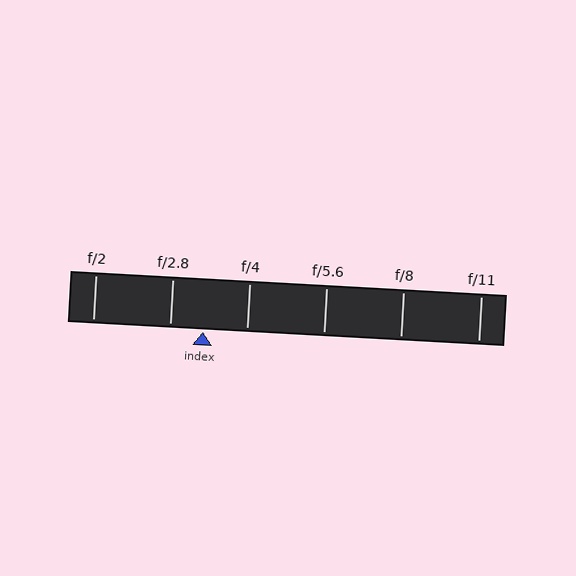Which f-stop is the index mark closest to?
The index mark is closest to f/2.8.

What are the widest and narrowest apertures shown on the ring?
The widest aperture shown is f/2 and the narrowest is f/11.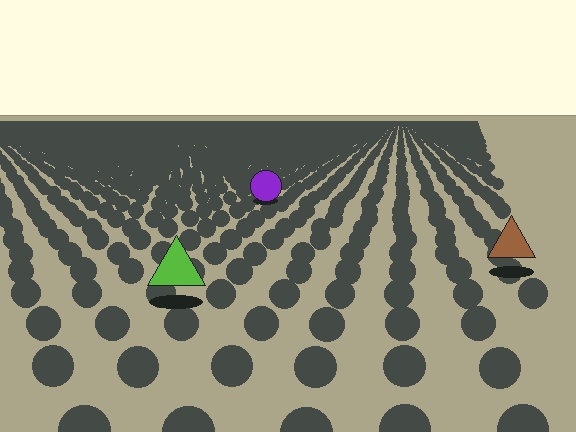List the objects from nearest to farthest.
From nearest to farthest: the lime triangle, the brown triangle, the purple circle.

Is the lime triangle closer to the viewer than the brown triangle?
Yes. The lime triangle is closer — you can tell from the texture gradient: the ground texture is coarser near it.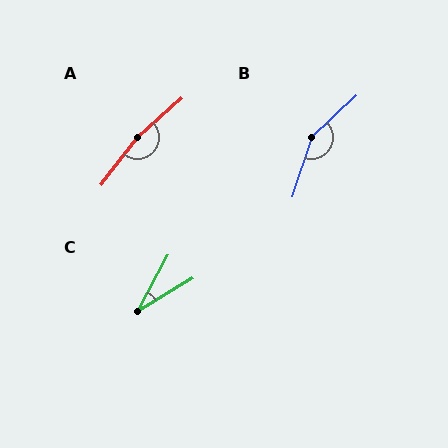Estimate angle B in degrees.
Approximately 152 degrees.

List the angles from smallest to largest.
C (30°), B (152°), A (169°).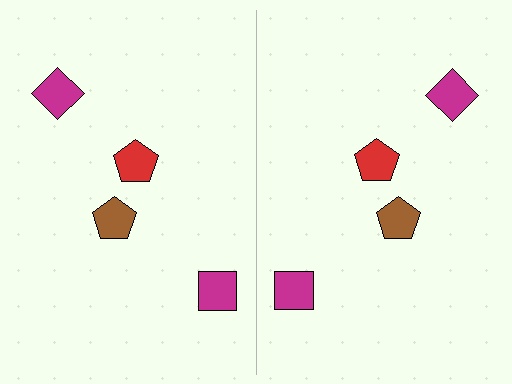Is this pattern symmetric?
Yes, this pattern has bilateral (reflection) symmetry.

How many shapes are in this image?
There are 8 shapes in this image.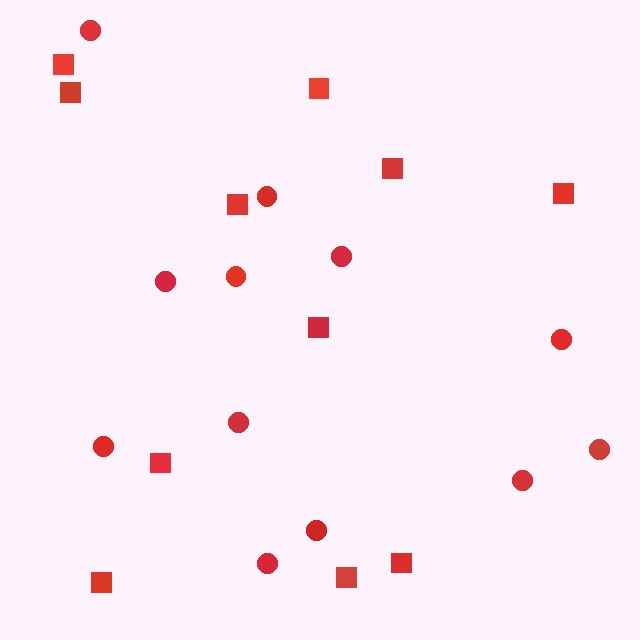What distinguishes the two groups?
There are 2 groups: one group of circles (12) and one group of squares (11).